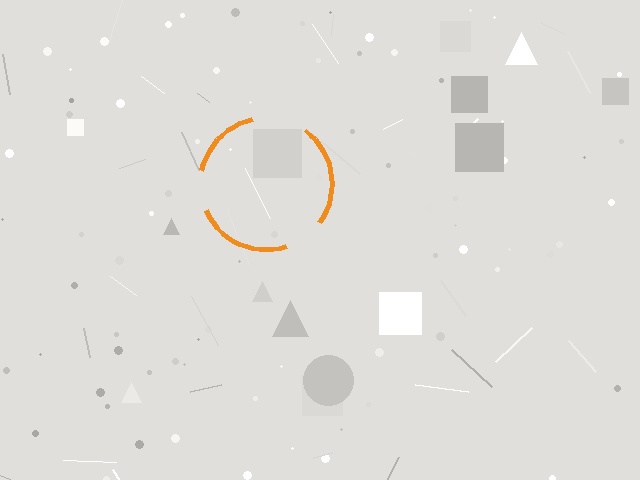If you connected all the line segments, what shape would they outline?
They would outline a circle.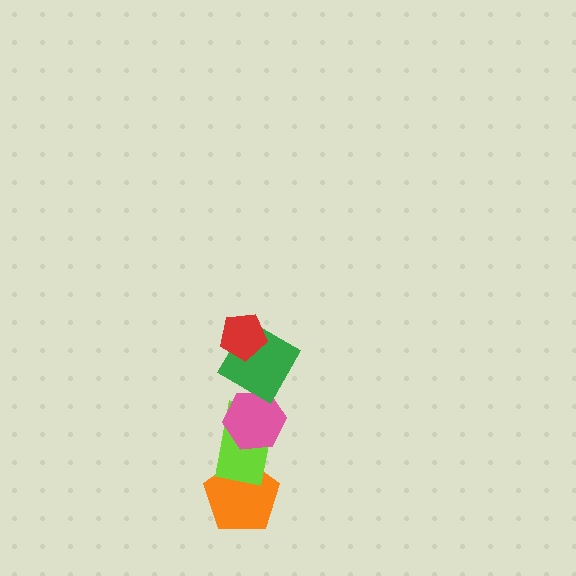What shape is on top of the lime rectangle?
The pink hexagon is on top of the lime rectangle.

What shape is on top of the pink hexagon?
The green diamond is on top of the pink hexagon.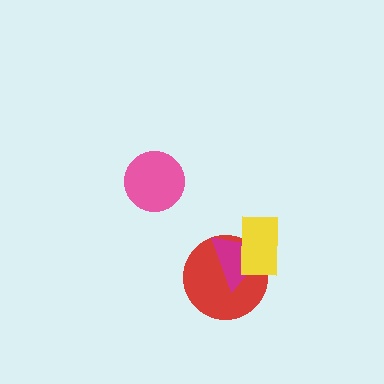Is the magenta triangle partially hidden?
Yes, it is partially covered by another shape.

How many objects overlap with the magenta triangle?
2 objects overlap with the magenta triangle.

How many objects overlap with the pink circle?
0 objects overlap with the pink circle.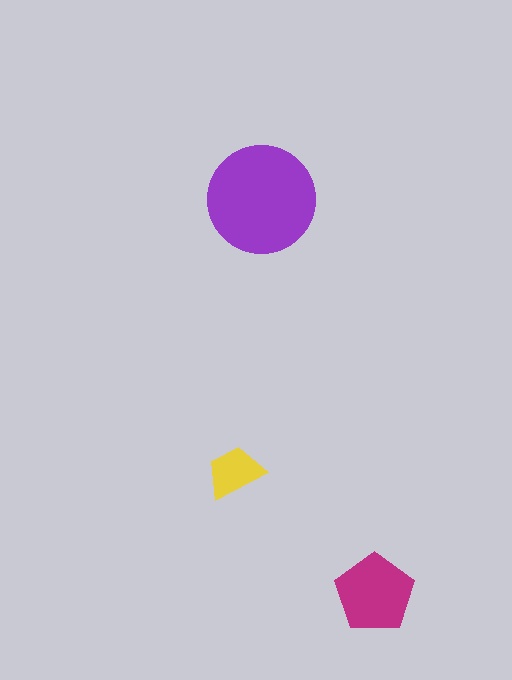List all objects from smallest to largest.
The yellow trapezoid, the magenta pentagon, the purple circle.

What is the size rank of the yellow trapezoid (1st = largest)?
3rd.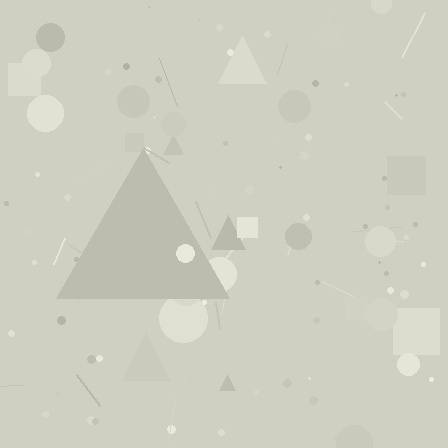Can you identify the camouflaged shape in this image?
The camouflaged shape is a triangle.